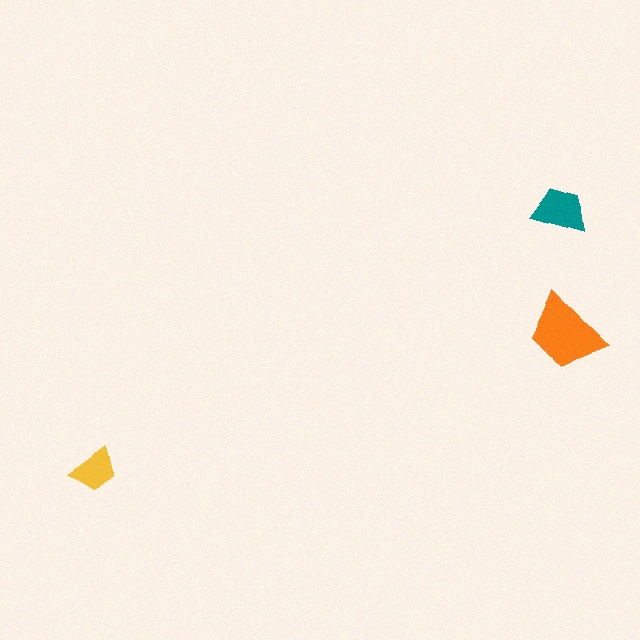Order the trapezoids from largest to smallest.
the orange one, the teal one, the yellow one.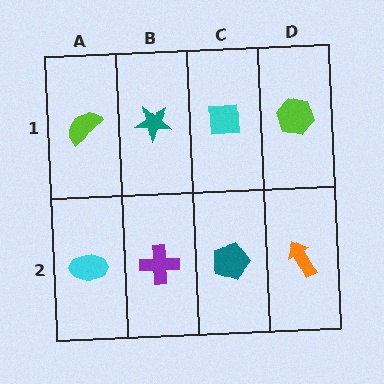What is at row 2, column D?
An orange arrow.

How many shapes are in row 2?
4 shapes.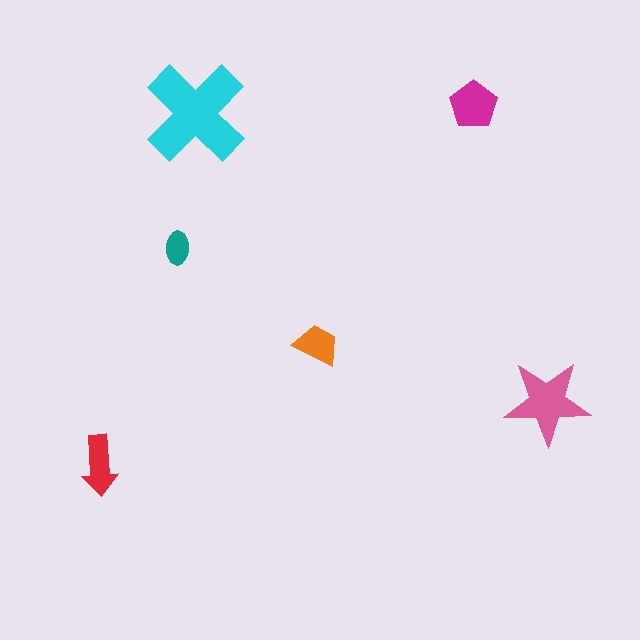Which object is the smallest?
The teal ellipse.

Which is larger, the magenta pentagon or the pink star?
The pink star.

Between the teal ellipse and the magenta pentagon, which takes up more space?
The magenta pentagon.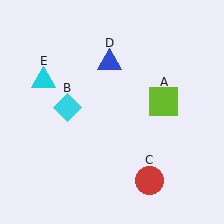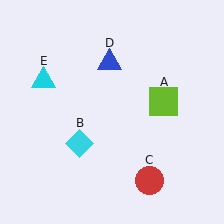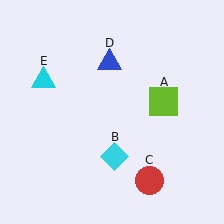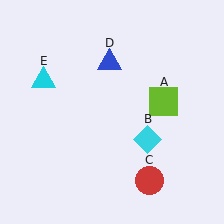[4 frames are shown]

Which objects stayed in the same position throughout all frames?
Lime square (object A) and red circle (object C) and blue triangle (object D) and cyan triangle (object E) remained stationary.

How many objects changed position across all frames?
1 object changed position: cyan diamond (object B).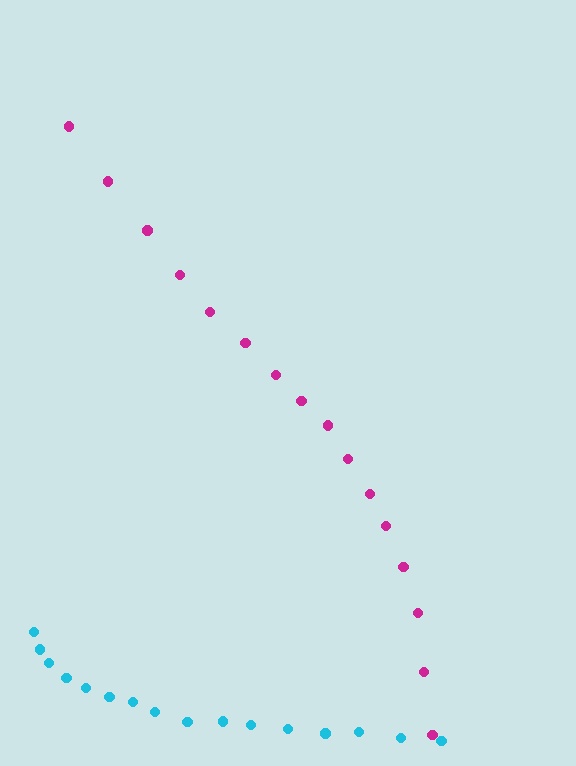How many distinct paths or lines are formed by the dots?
There are 2 distinct paths.